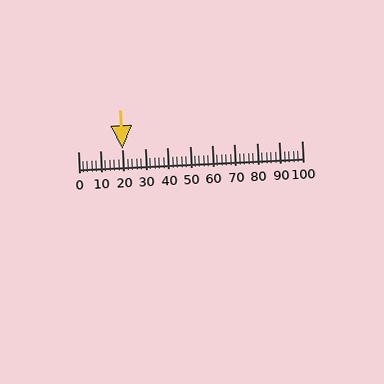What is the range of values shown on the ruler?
The ruler shows values from 0 to 100.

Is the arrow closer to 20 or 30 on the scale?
The arrow is closer to 20.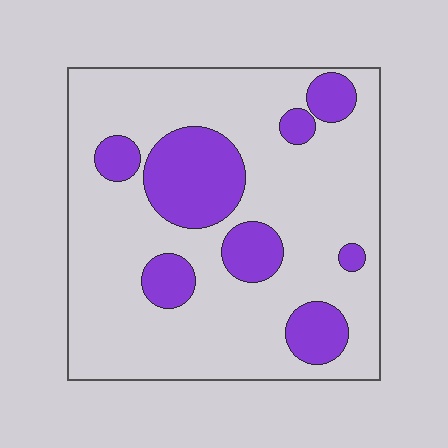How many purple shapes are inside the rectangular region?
8.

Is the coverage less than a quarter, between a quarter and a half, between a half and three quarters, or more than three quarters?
Less than a quarter.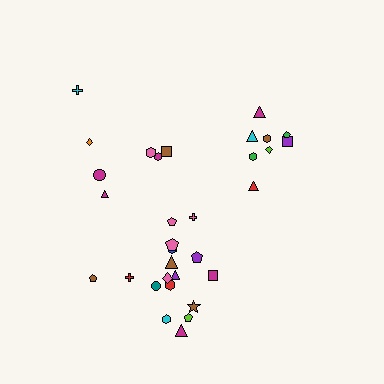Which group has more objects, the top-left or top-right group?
The top-right group.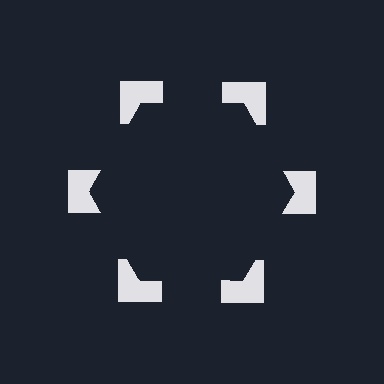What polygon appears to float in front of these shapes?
An illusory hexagon — its edges are inferred from the aligned wedge cuts in the notched squares, not physically drawn.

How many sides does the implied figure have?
6 sides.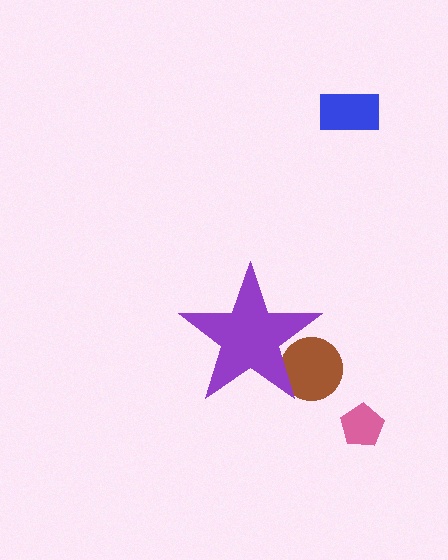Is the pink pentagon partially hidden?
No, the pink pentagon is fully visible.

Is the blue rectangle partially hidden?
No, the blue rectangle is fully visible.